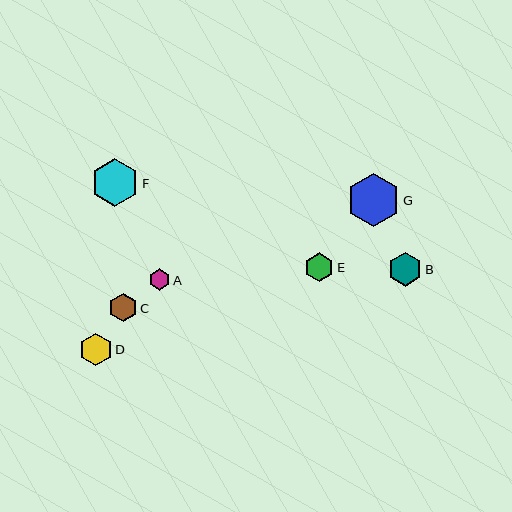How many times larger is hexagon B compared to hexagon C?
Hexagon B is approximately 1.2 times the size of hexagon C.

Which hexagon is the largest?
Hexagon G is the largest with a size of approximately 53 pixels.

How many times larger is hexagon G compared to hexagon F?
Hexagon G is approximately 1.1 times the size of hexagon F.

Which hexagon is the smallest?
Hexagon A is the smallest with a size of approximately 21 pixels.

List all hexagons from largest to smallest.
From largest to smallest: G, F, B, D, E, C, A.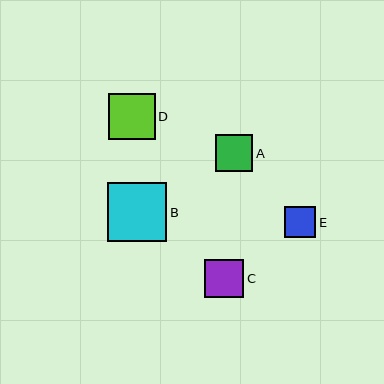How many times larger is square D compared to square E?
Square D is approximately 1.5 times the size of square E.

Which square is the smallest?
Square E is the smallest with a size of approximately 31 pixels.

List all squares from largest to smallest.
From largest to smallest: B, D, C, A, E.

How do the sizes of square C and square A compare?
Square C and square A are approximately the same size.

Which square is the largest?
Square B is the largest with a size of approximately 59 pixels.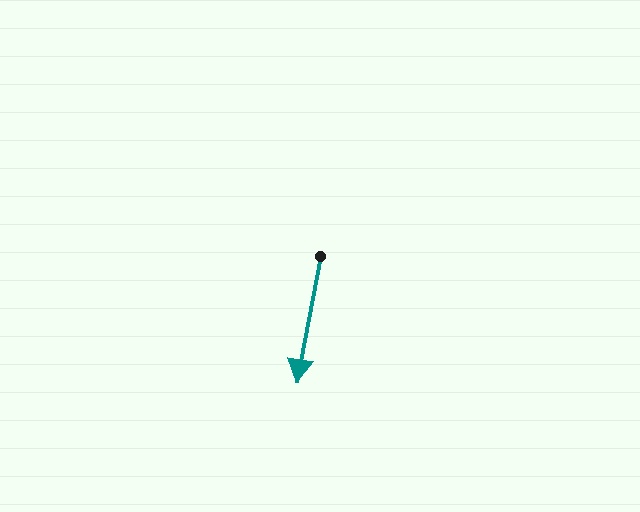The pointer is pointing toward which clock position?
Roughly 6 o'clock.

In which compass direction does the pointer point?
South.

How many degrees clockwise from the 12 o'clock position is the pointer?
Approximately 191 degrees.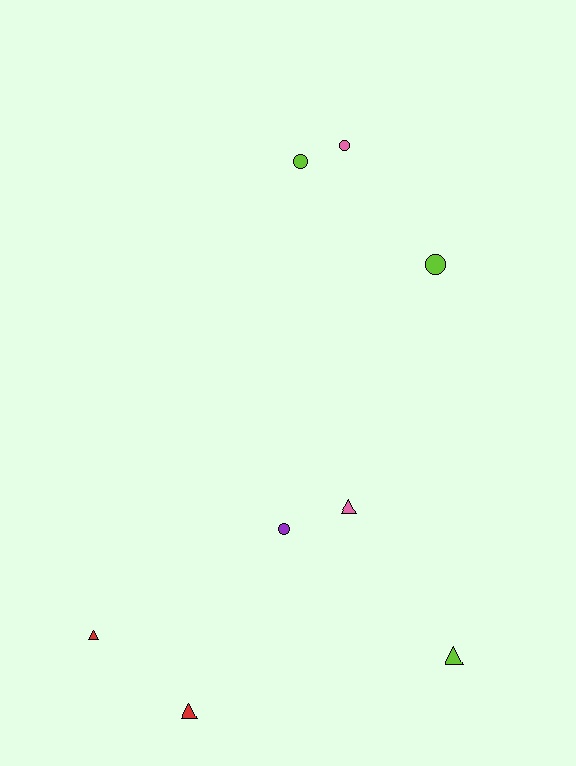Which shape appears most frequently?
Triangle, with 4 objects.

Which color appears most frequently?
Lime, with 3 objects.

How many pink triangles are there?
There is 1 pink triangle.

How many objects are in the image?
There are 8 objects.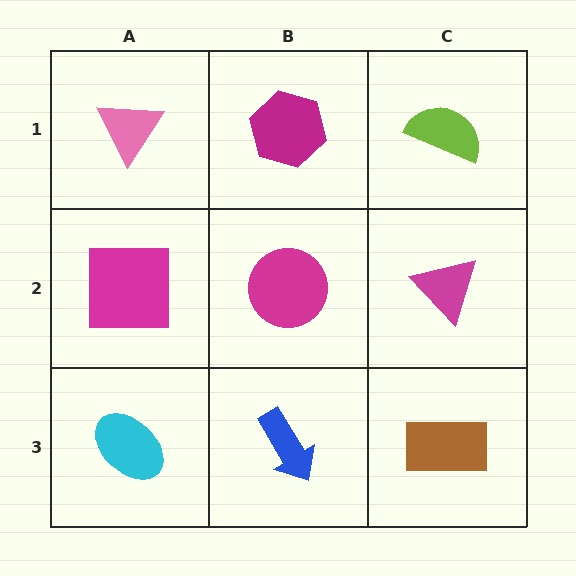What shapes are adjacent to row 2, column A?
A pink triangle (row 1, column A), a cyan ellipse (row 3, column A), a magenta circle (row 2, column B).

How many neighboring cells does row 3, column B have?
3.